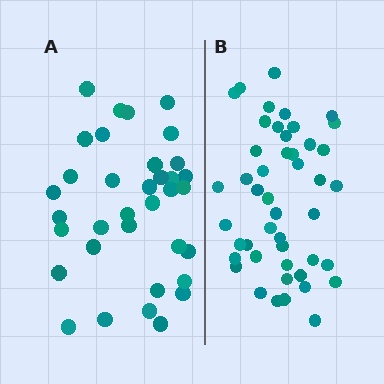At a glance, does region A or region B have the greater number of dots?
Region B (the right region) has more dots.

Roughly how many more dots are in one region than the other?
Region B has roughly 12 or so more dots than region A.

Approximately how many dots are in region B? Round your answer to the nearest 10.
About 50 dots. (The exact count is 46, which rounds to 50.)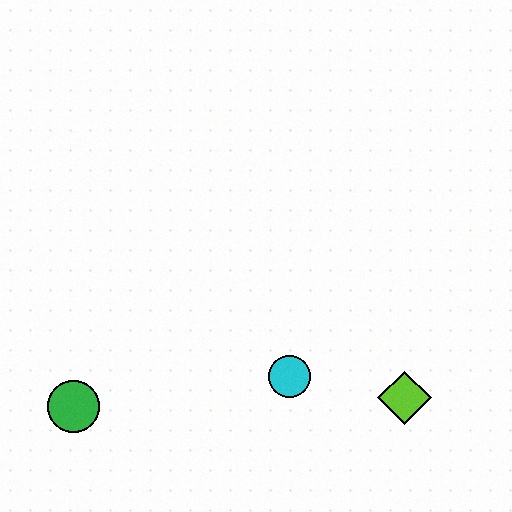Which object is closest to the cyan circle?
The lime diamond is closest to the cyan circle.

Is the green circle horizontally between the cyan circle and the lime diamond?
No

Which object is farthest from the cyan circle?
The green circle is farthest from the cyan circle.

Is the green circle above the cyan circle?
No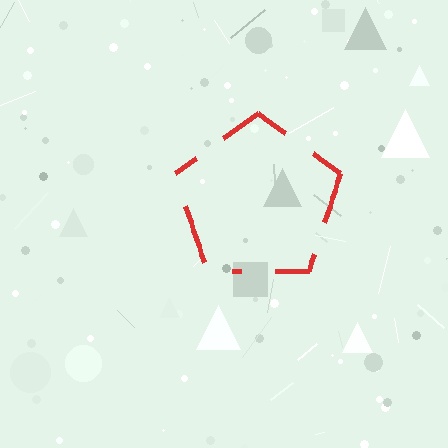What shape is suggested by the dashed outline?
The dashed outline suggests a pentagon.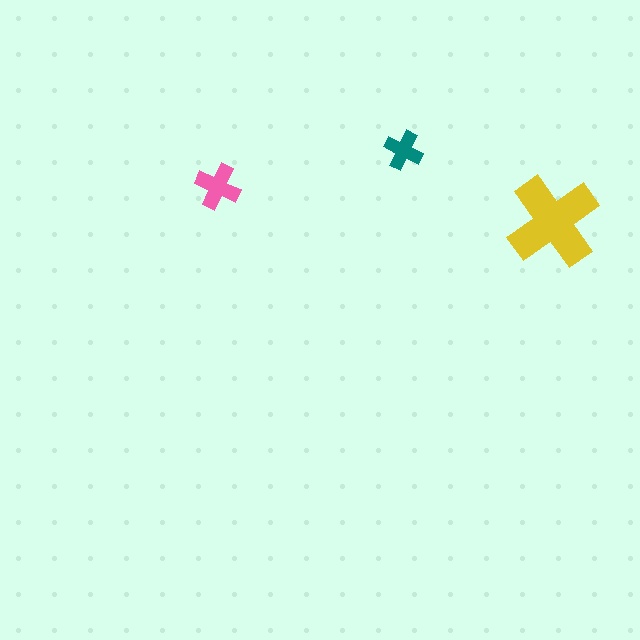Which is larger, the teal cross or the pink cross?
The pink one.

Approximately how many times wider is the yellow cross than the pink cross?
About 2 times wider.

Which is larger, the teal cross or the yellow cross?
The yellow one.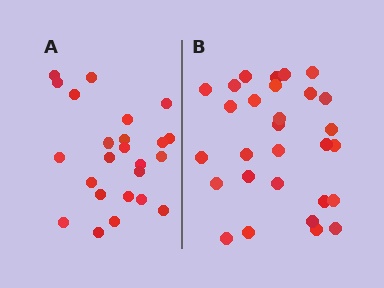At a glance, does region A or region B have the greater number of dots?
Region B (the right region) has more dots.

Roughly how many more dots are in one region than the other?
Region B has about 5 more dots than region A.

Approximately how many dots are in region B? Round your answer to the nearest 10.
About 30 dots. (The exact count is 29, which rounds to 30.)